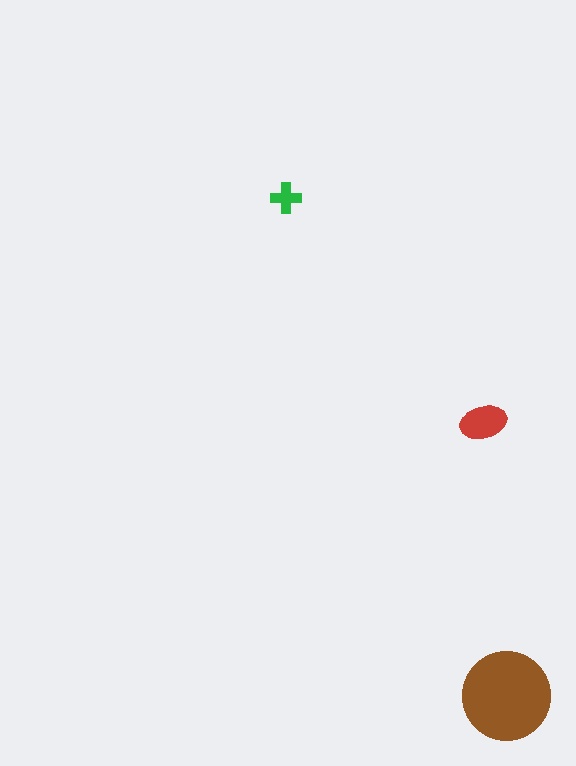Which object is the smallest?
The green cross.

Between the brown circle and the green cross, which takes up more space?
The brown circle.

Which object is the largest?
The brown circle.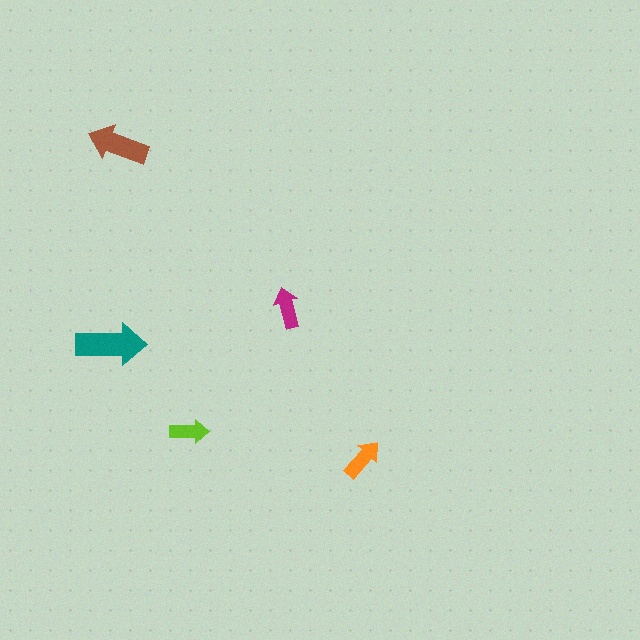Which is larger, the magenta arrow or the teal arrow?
The teal one.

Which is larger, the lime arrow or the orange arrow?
The orange one.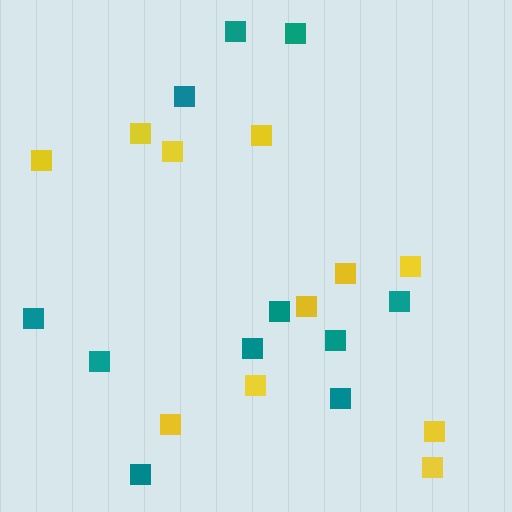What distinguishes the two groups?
There are 2 groups: one group of yellow squares (11) and one group of teal squares (11).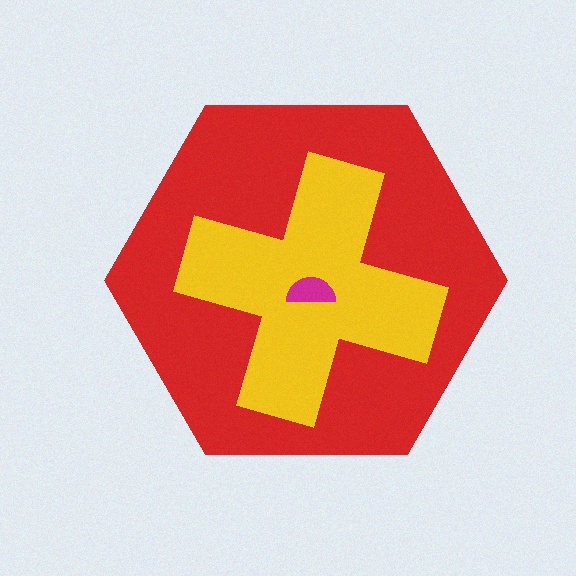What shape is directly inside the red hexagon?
The yellow cross.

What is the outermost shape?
The red hexagon.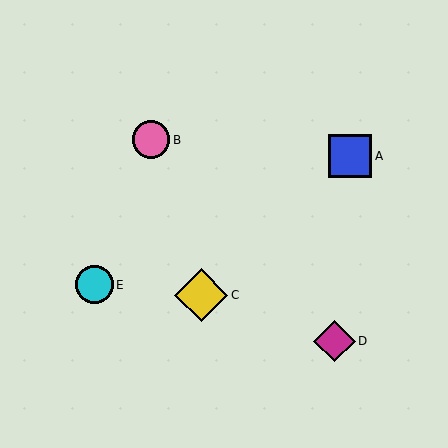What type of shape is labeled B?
Shape B is a pink circle.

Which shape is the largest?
The yellow diamond (labeled C) is the largest.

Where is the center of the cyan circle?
The center of the cyan circle is at (94, 285).